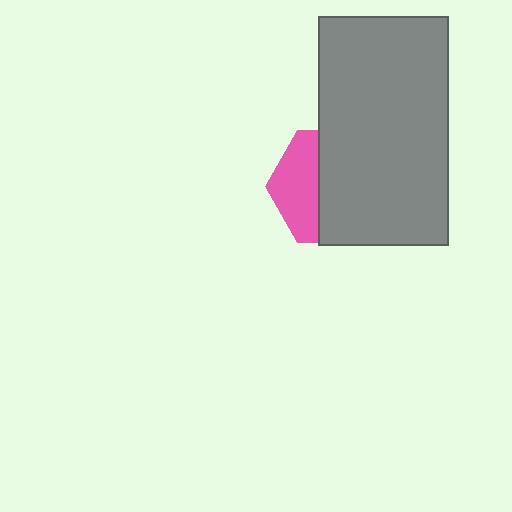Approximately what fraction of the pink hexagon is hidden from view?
Roughly 63% of the pink hexagon is hidden behind the gray rectangle.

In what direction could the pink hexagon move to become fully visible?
The pink hexagon could move left. That would shift it out from behind the gray rectangle entirely.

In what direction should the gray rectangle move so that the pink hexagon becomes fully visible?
The gray rectangle should move right. That is the shortest direction to clear the overlap and leave the pink hexagon fully visible.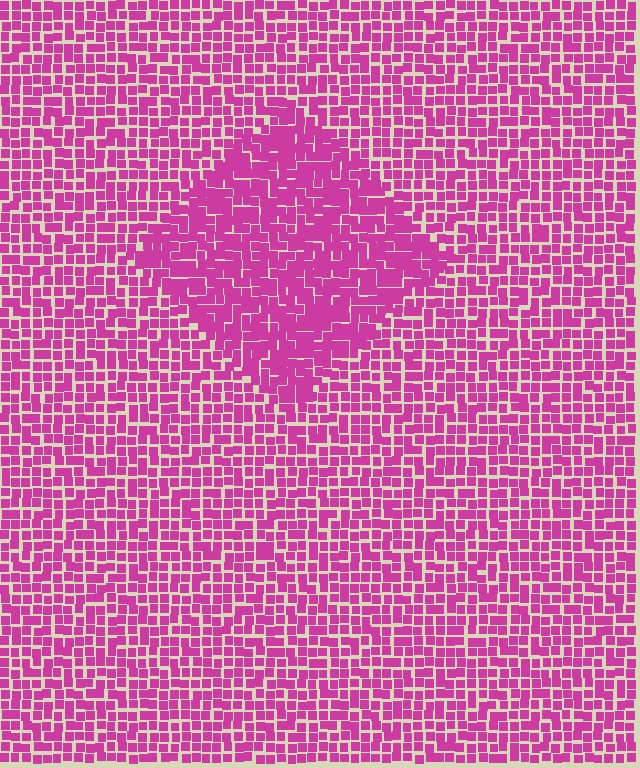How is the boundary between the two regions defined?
The boundary is defined by a change in element density (approximately 1.4x ratio). All elements are the same color, size, and shape.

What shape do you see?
I see a diamond.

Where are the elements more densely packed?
The elements are more densely packed inside the diamond boundary.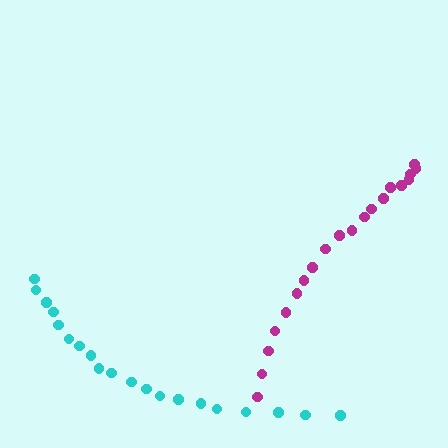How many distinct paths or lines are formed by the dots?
There are 2 distinct paths.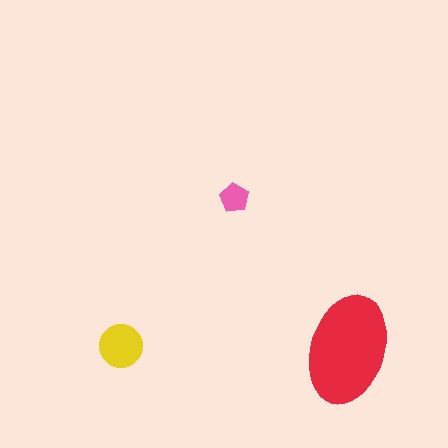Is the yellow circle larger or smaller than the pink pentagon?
Larger.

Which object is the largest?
The red ellipse.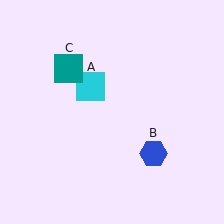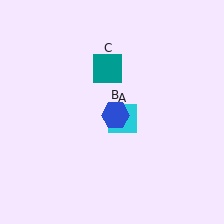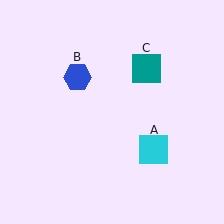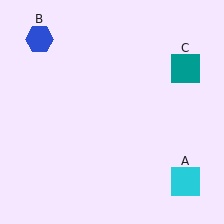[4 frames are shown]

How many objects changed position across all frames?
3 objects changed position: cyan square (object A), blue hexagon (object B), teal square (object C).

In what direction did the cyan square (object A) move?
The cyan square (object A) moved down and to the right.